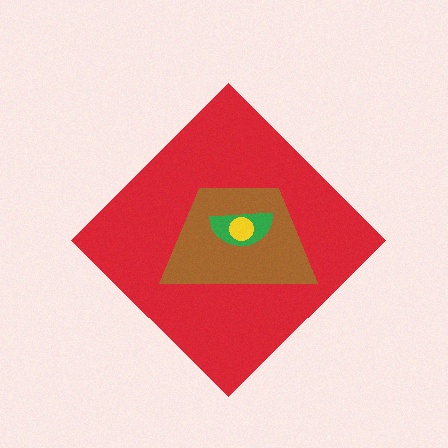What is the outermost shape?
The red diamond.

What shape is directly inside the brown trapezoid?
The green semicircle.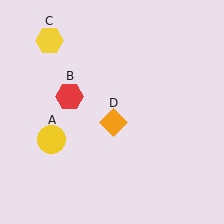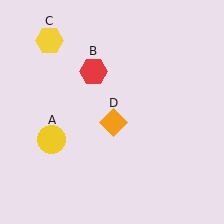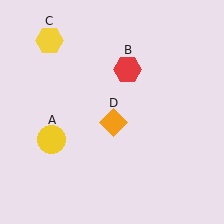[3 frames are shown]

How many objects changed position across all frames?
1 object changed position: red hexagon (object B).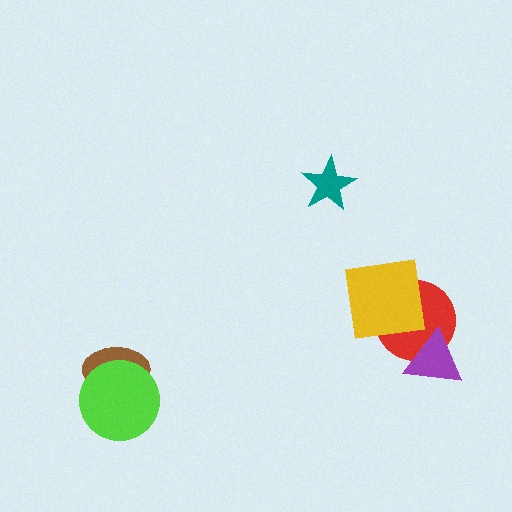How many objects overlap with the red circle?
2 objects overlap with the red circle.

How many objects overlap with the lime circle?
1 object overlaps with the lime circle.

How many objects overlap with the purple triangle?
1 object overlaps with the purple triangle.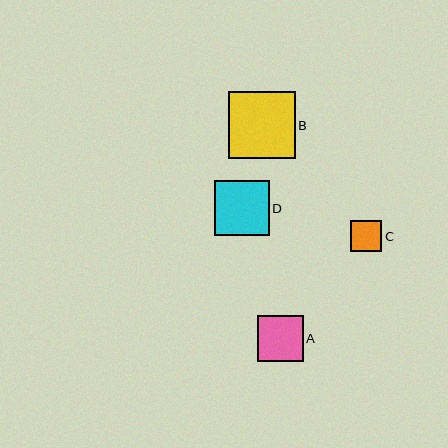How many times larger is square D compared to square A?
Square D is approximately 1.2 times the size of square A.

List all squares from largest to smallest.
From largest to smallest: B, D, A, C.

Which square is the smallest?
Square C is the smallest with a size of approximately 31 pixels.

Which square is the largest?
Square B is the largest with a size of approximately 67 pixels.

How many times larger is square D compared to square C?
Square D is approximately 1.8 times the size of square C.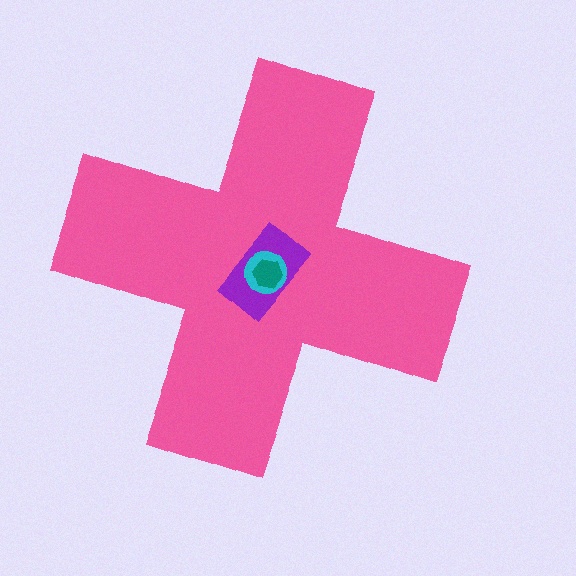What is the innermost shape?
The teal hexagon.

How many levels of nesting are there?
4.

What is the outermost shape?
The pink cross.